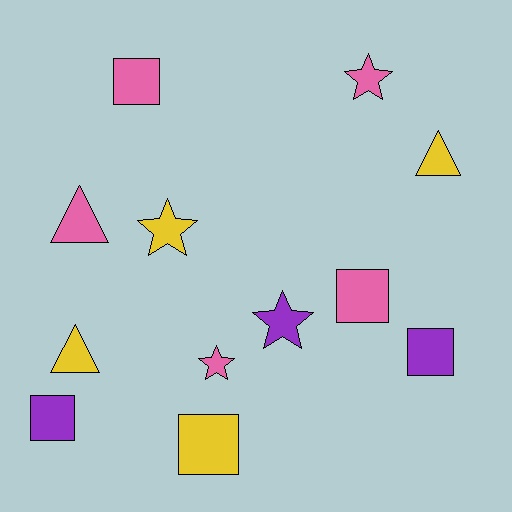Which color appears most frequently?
Pink, with 5 objects.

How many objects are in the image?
There are 12 objects.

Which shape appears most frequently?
Square, with 5 objects.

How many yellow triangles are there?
There are 2 yellow triangles.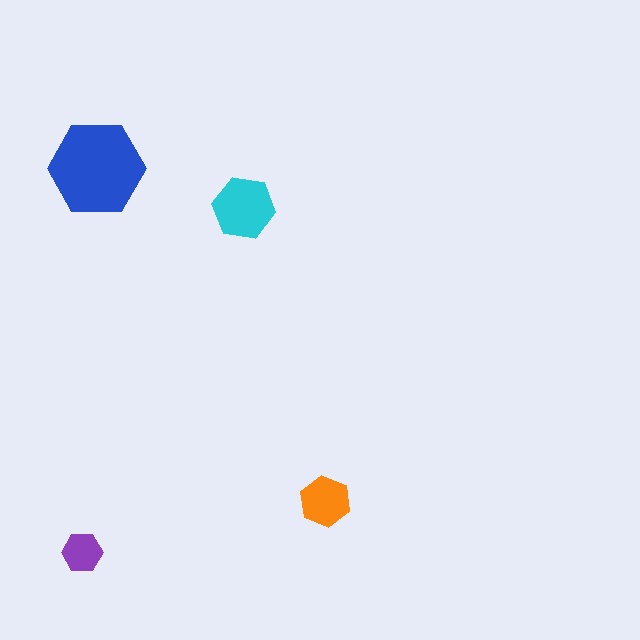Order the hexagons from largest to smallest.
the blue one, the cyan one, the orange one, the purple one.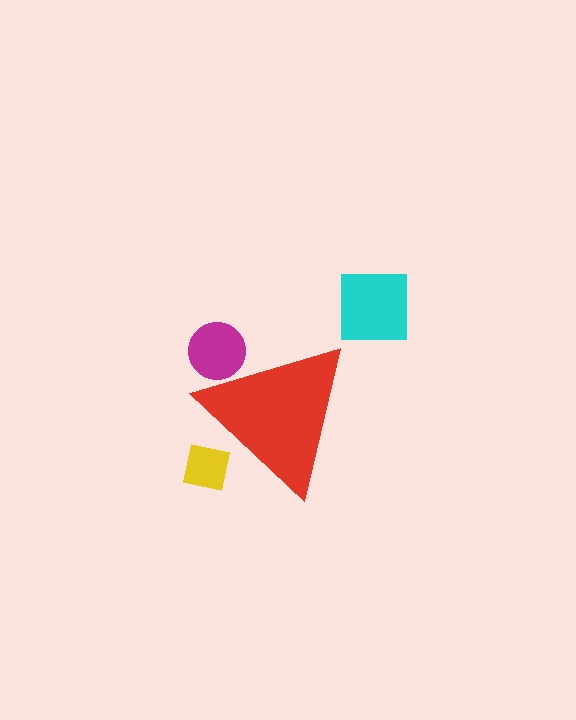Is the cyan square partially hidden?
No, the cyan square is fully visible.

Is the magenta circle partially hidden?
Yes, the magenta circle is partially hidden behind the red triangle.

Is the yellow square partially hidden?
Yes, the yellow square is partially hidden behind the red triangle.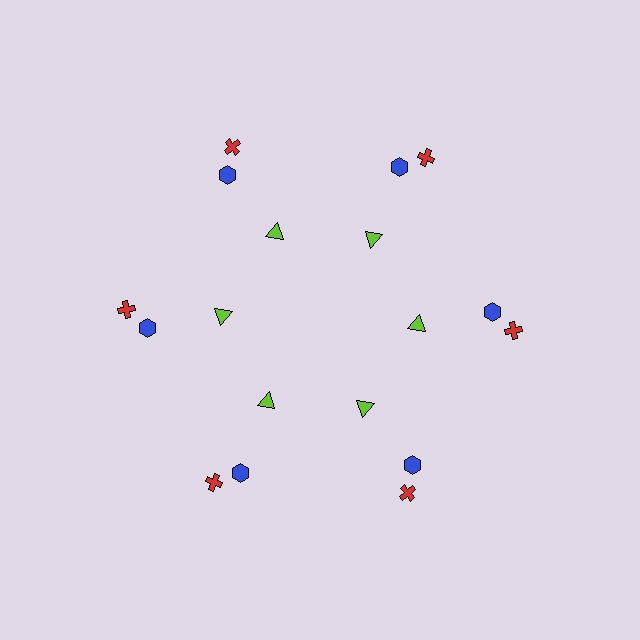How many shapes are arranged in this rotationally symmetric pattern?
There are 18 shapes, arranged in 6 groups of 3.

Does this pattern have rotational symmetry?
Yes, this pattern has 6-fold rotational symmetry. It looks the same after rotating 60 degrees around the center.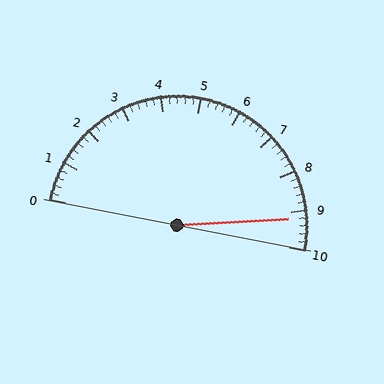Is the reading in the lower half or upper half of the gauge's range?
The reading is in the upper half of the range (0 to 10).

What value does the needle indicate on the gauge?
The needle indicates approximately 9.2.